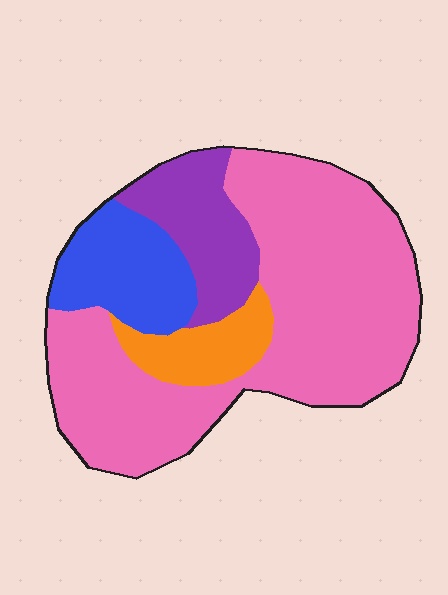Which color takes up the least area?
Orange, at roughly 10%.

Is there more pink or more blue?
Pink.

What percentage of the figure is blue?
Blue takes up less than a sixth of the figure.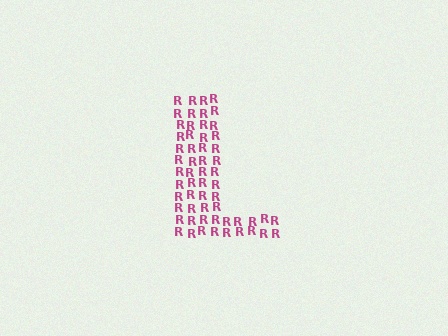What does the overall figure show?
The overall figure shows the letter L.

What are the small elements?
The small elements are letter R's.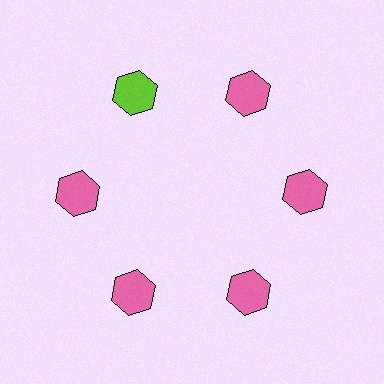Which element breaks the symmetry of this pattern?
The lime hexagon at roughly the 11 o'clock position breaks the symmetry. All other shapes are pink hexagons.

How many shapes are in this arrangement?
There are 6 shapes arranged in a ring pattern.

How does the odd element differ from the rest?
It has a different color: lime instead of pink.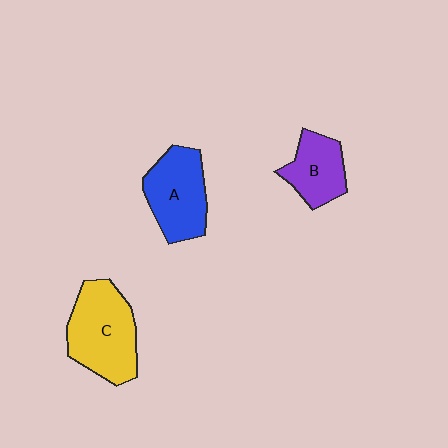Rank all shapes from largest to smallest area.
From largest to smallest: C (yellow), A (blue), B (purple).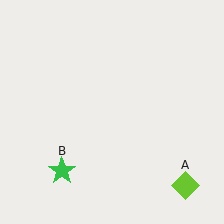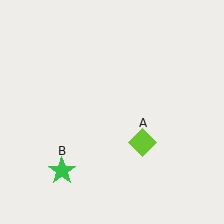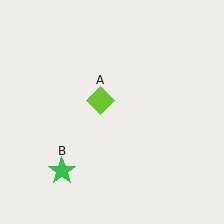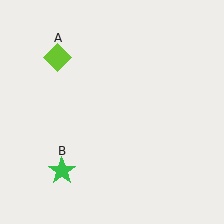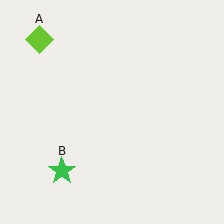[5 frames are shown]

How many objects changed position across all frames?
1 object changed position: lime diamond (object A).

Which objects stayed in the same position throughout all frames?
Green star (object B) remained stationary.